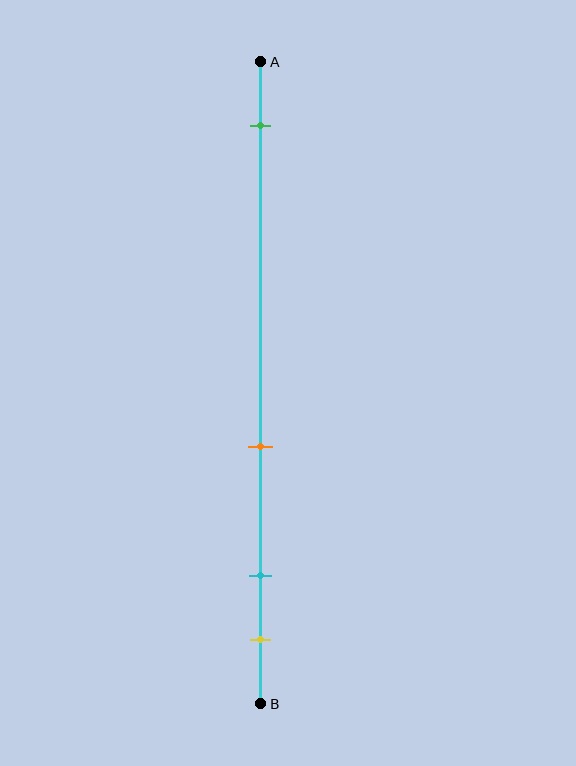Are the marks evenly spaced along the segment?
No, the marks are not evenly spaced.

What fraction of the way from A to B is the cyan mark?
The cyan mark is approximately 80% (0.8) of the way from A to B.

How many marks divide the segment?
There are 4 marks dividing the segment.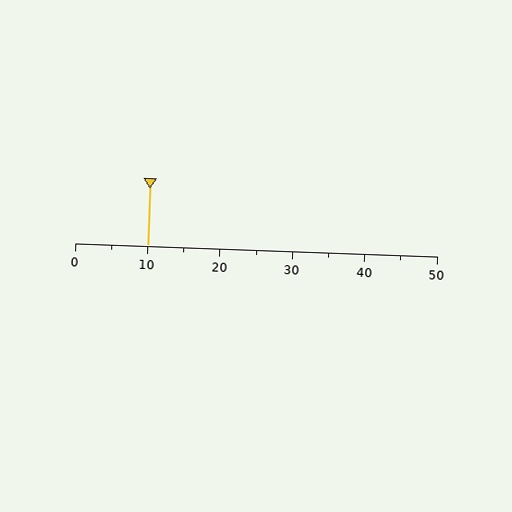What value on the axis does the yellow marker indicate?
The marker indicates approximately 10.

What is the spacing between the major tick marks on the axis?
The major ticks are spaced 10 apart.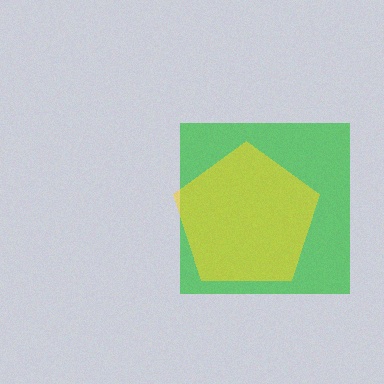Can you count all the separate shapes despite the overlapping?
Yes, there are 2 separate shapes.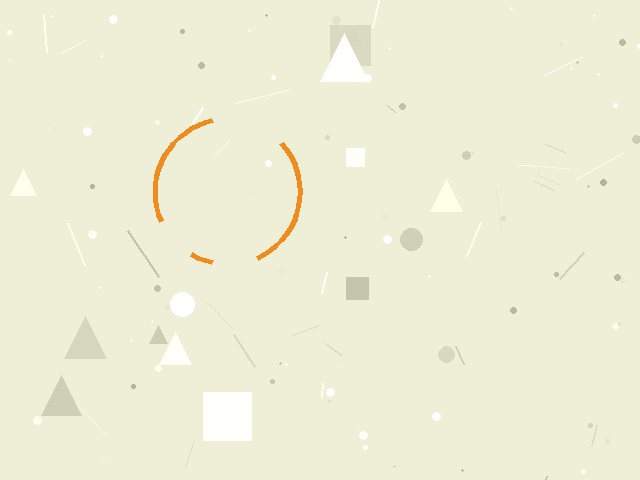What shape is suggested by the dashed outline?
The dashed outline suggests a circle.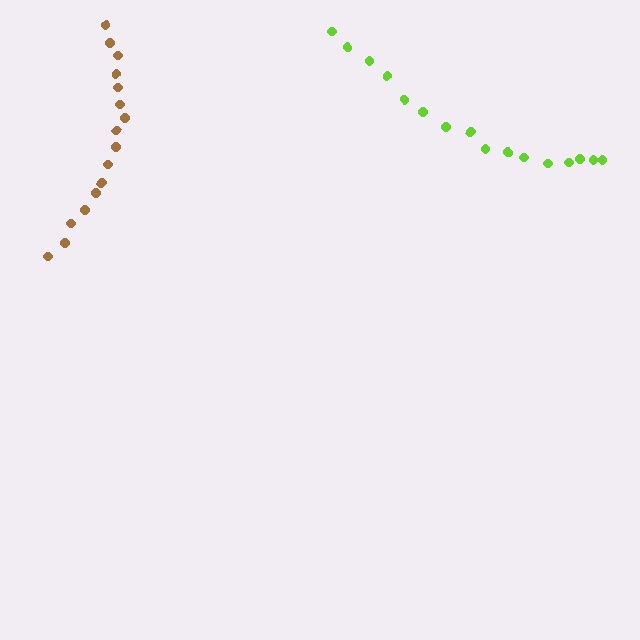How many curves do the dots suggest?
There are 2 distinct paths.